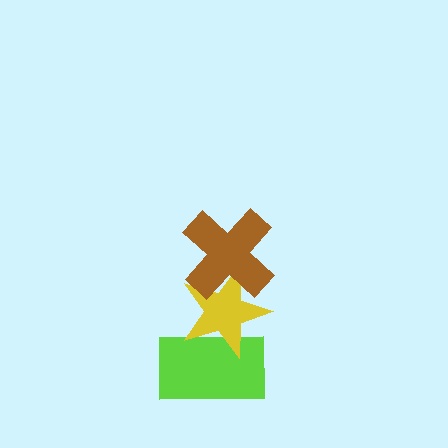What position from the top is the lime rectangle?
The lime rectangle is 3rd from the top.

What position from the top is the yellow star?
The yellow star is 2nd from the top.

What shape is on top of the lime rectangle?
The yellow star is on top of the lime rectangle.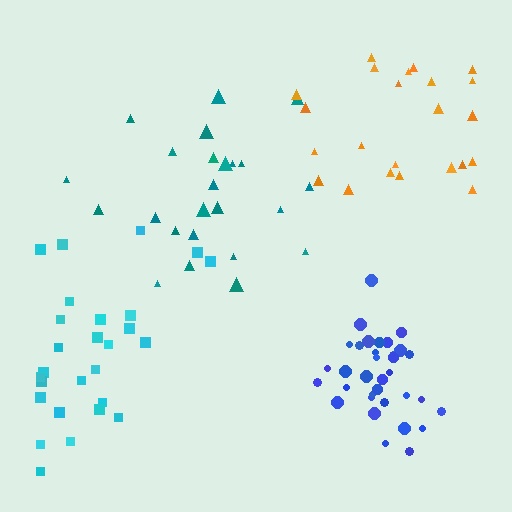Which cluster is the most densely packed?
Blue.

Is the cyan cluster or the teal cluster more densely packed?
Cyan.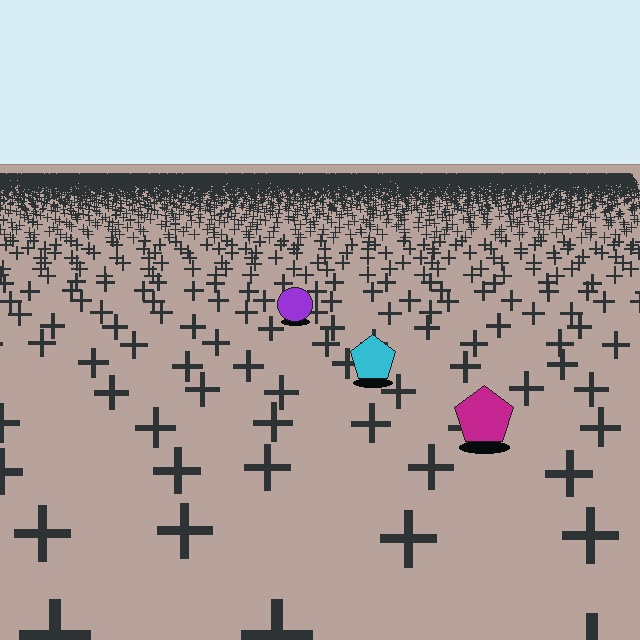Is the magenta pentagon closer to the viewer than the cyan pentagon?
Yes. The magenta pentagon is closer — you can tell from the texture gradient: the ground texture is coarser near it.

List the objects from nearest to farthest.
From nearest to farthest: the magenta pentagon, the cyan pentagon, the purple circle.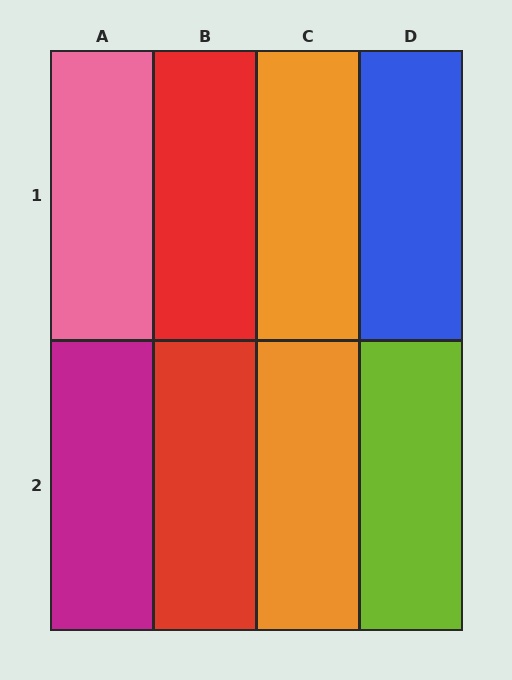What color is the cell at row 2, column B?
Red.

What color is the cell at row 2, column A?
Magenta.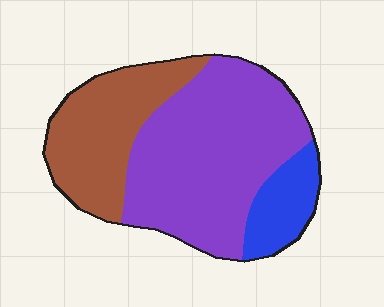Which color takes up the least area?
Blue, at roughly 15%.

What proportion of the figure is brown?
Brown covers 30% of the figure.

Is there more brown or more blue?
Brown.